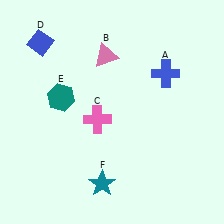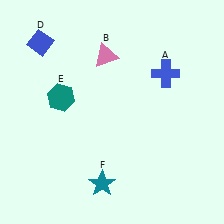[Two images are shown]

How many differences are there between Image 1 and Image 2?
There is 1 difference between the two images.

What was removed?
The pink cross (C) was removed in Image 2.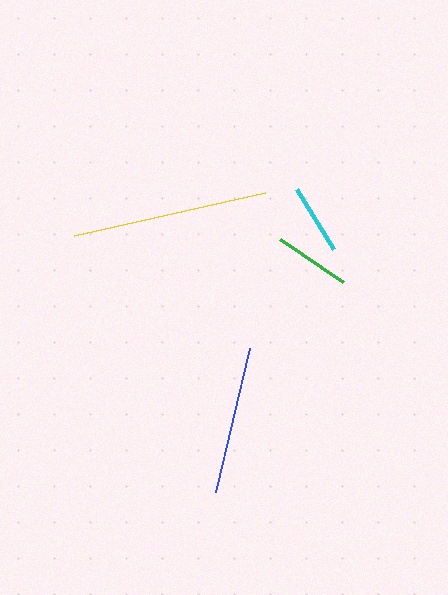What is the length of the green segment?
The green segment is approximately 76 pixels long.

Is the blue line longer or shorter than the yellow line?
The yellow line is longer than the blue line.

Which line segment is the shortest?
The cyan line is the shortest at approximately 70 pixels.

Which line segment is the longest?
The yellow line is the longest at approximately 195 pixels.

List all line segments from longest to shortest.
From longest to shortest: yellow, blue, green, cyan.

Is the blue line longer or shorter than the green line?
The blue line is longer than the green line.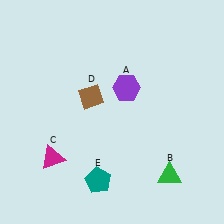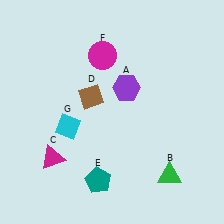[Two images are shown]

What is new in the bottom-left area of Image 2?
A cyan diamond (G) was added in the bottom-left area of Image 2.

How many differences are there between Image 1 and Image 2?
There are 2 differences between the two images.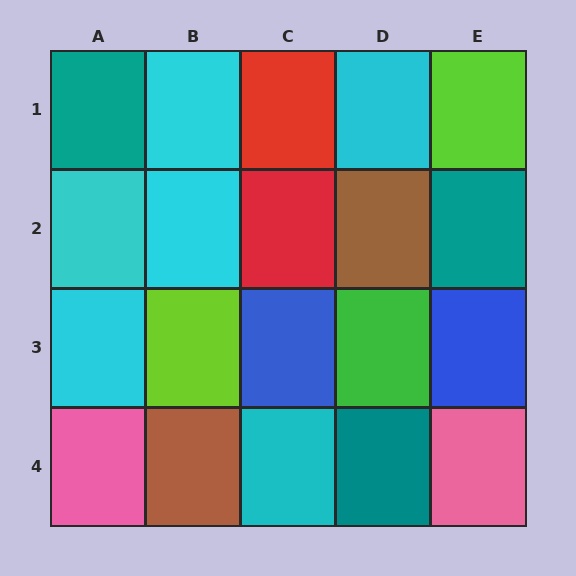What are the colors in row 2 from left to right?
Cyan, cyan, red, brown, teal.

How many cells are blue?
2 cells are blue.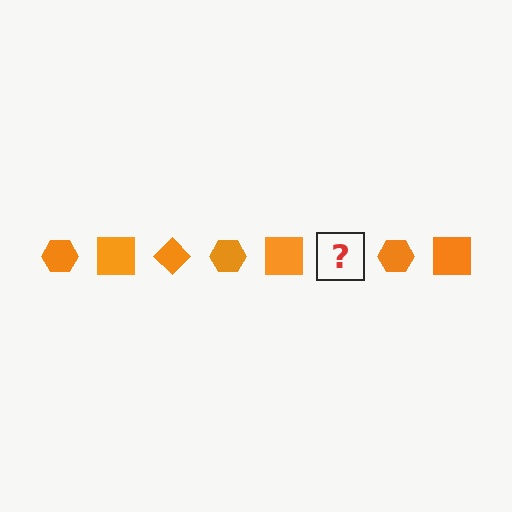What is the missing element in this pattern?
The missing element is an orange diamond.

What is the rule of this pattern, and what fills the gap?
The rule is that the pattern cycles through hexagon, square, diamond shapes in orange. The gap should be filled with an orange diamond.